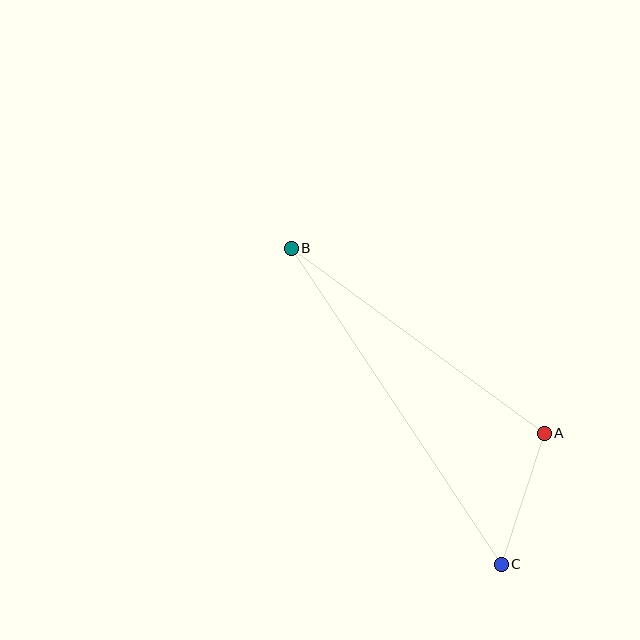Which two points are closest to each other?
Points A and C are closest to each other.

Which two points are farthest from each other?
Points B and C are farthest from each other.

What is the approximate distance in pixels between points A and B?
The distance between A and B is approximately 313 pixels.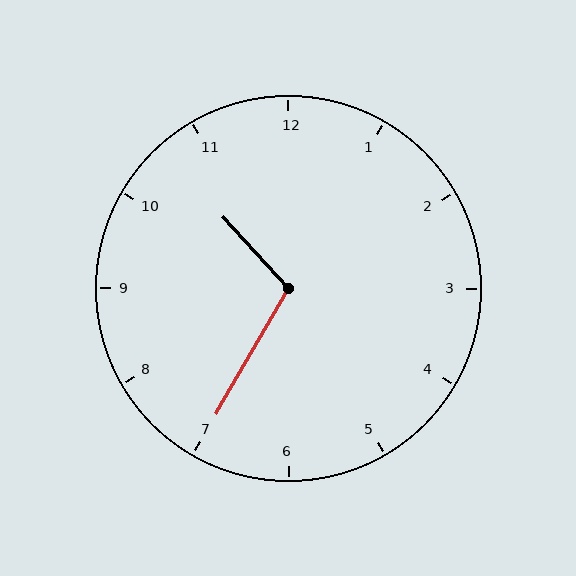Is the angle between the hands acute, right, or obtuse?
It is obtuse.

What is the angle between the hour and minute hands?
Approximately 108 degrees.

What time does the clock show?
10:35.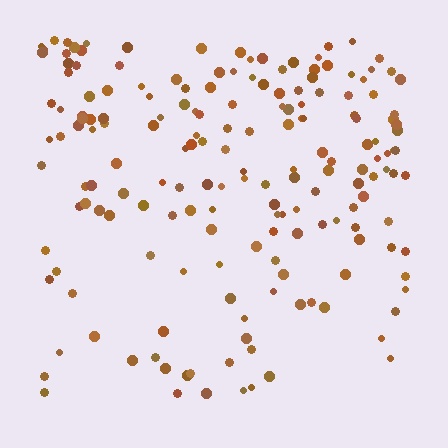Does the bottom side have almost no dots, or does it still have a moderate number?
Still a moderate number, just noticeably fewer than the top.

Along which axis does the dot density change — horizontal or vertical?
Vertical.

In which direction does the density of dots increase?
From bottom to top, with the top side densest.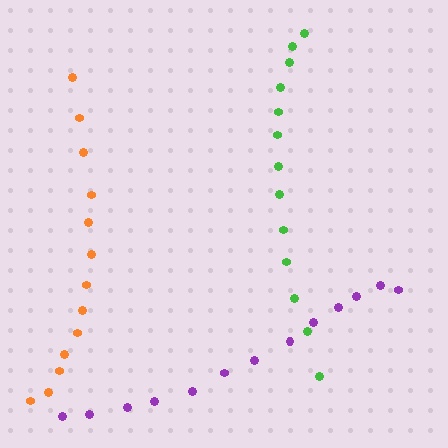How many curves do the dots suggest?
There are 3 distinct paths.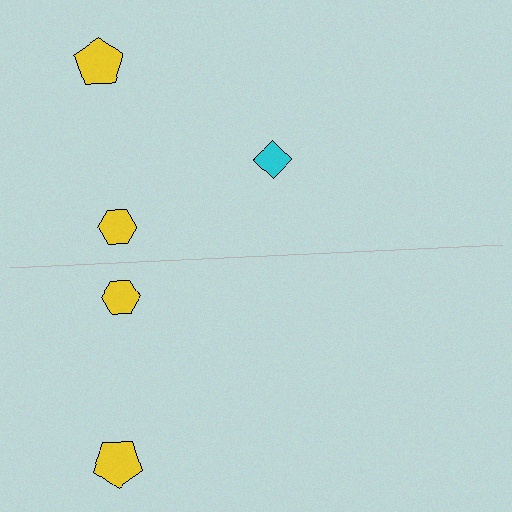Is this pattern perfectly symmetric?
No, the pattern is not perfectly symmetric. A cyan diamond is missing from the bottom side.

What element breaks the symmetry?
A cyan diamond is missing from the bottom side.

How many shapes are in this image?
There are 5 shapes in this image.